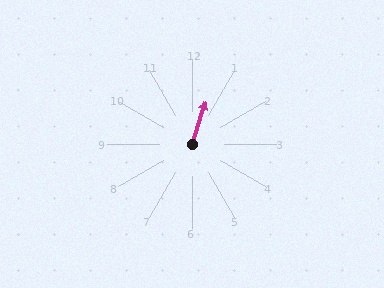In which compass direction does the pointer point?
North.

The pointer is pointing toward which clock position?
Roughly 1 o'clock.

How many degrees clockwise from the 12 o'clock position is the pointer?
Approximately 18 degrees.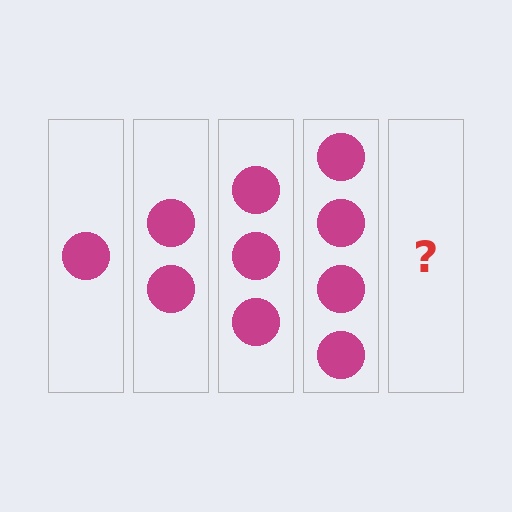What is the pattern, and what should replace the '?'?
The pattern is that each step adds one more circle. The '?' should be 5 circles.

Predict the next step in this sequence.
The next step is 5 circles.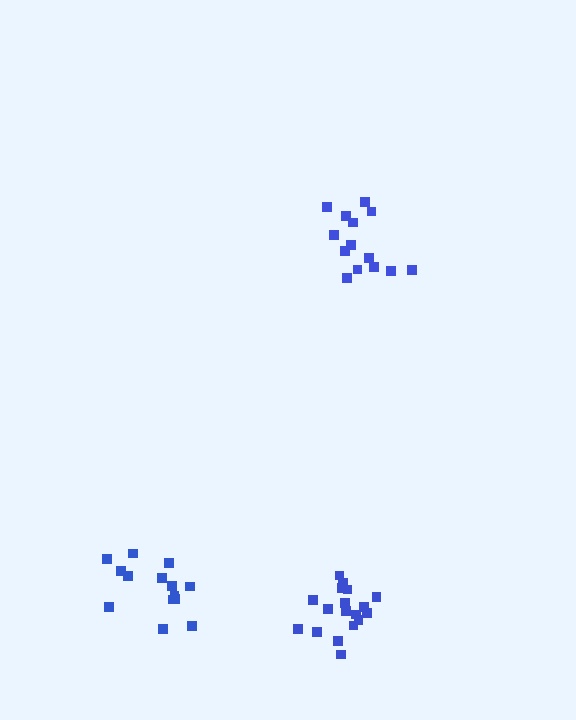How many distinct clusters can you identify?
There are 3 distinct clusters.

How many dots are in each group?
Group 1: 18 dots, Group 2: 14 dots, Group 3: 14 dots (46 total).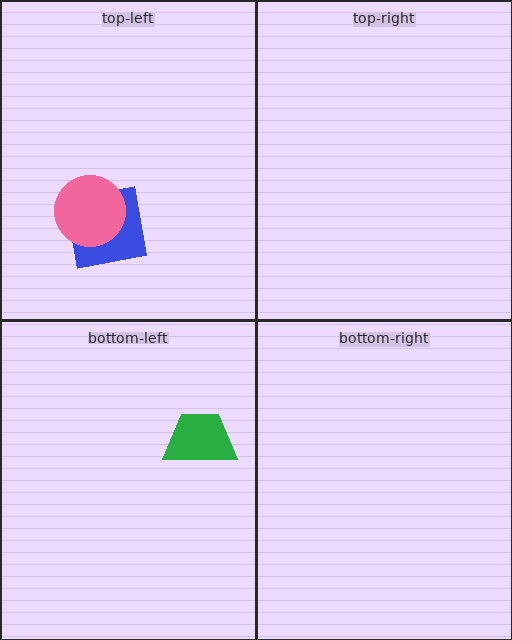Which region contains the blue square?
The top-left region.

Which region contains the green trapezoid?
The bottom-left region.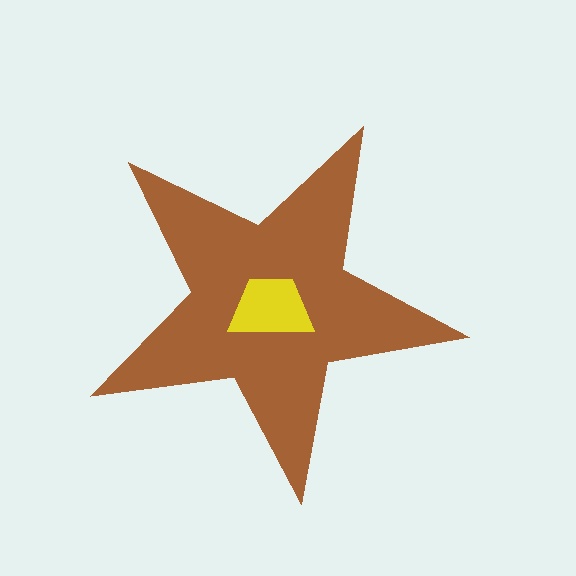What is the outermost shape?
The brown star.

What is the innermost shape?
The yellow trapezoid.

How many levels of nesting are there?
2.